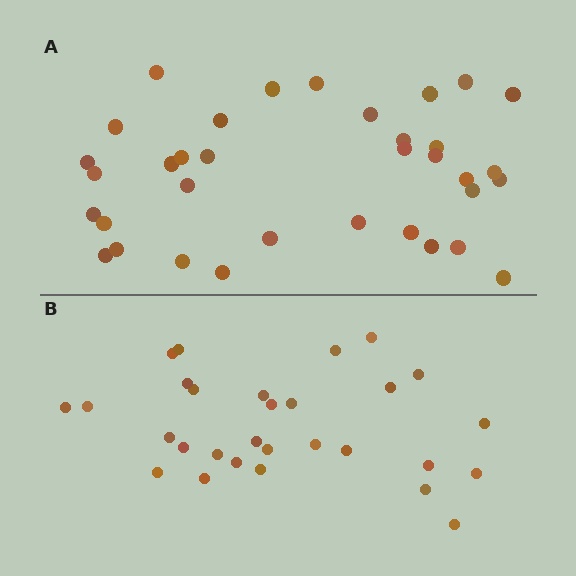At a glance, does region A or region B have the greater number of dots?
Region A (the top region) has more dots.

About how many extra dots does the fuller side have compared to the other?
Region A has about 6 more dots than region B.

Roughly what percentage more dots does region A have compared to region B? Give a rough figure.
About 20% more.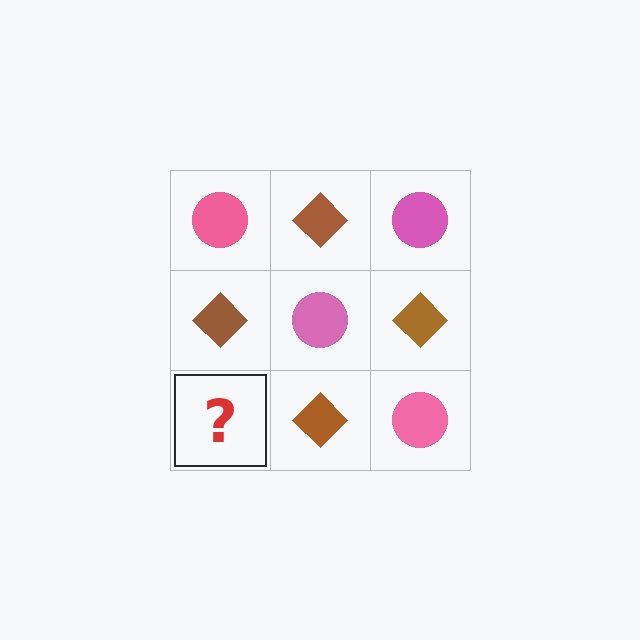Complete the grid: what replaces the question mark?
The question mark should be replaced with a pink circle.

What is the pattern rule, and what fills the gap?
The rule is that it alternates pink circle and brown diamond in a checkerboard pattern. The gap should be filled with a pink circle.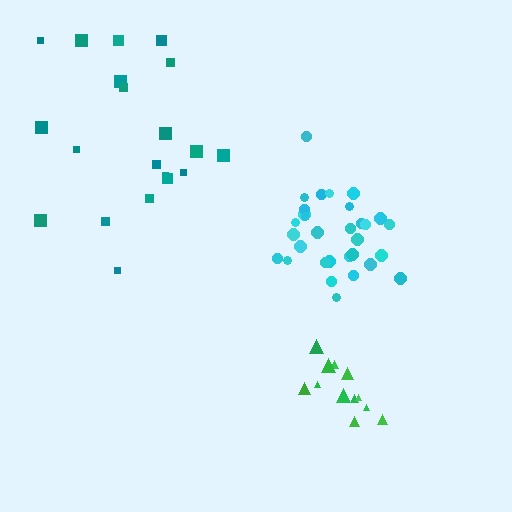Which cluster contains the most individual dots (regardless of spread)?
Cyan (31).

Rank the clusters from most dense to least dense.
cyan, green, teal.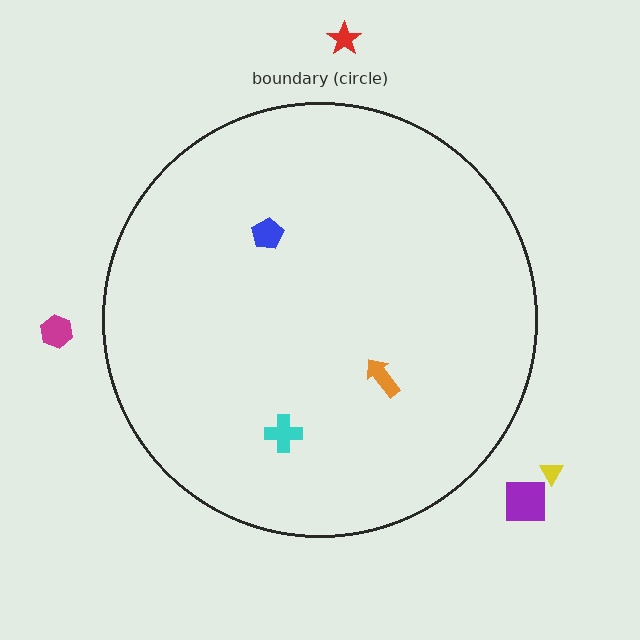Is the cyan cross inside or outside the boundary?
Inside.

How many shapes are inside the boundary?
3 inside, 4 outside.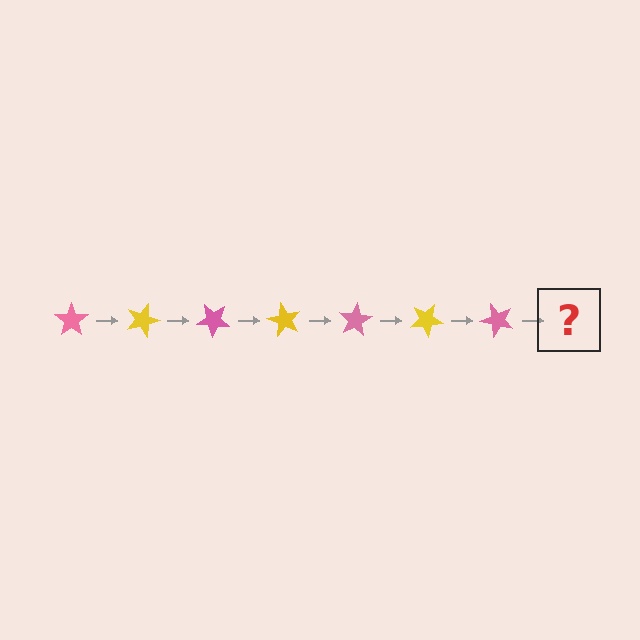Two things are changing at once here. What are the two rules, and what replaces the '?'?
The two rules are that it rotates 20 degrees each step and the color cycles through pink and yellow. The '?' should be a yellow star, rotated 140 degrees from the start.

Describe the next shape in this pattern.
It should be a yellow star, rotated 140 degrees from the start.